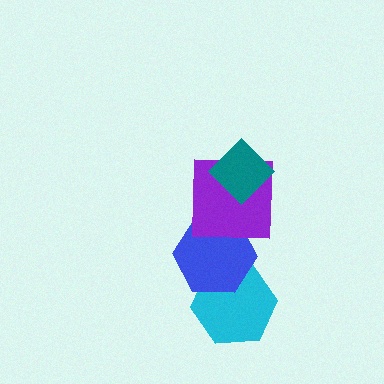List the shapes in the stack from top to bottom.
From top to bottom: the teal diamond, the purple square, the blue hexagon, the cyan hexagon.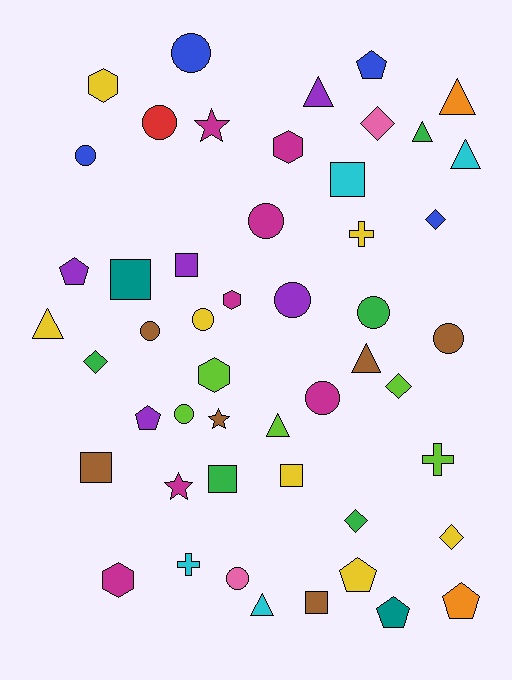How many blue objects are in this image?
There are 4 blue objects.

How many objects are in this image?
There are 50 objects.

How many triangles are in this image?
There are 8 triangles.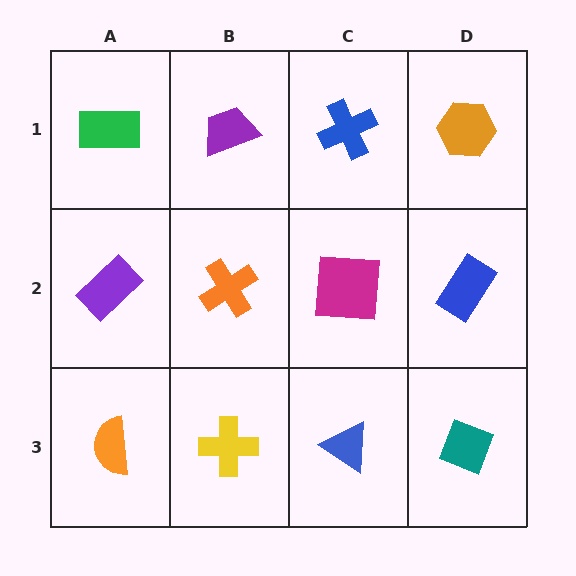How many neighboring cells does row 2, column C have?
4.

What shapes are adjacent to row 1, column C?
A magenta square (row 2, column C), a purple trapezoid (row 1, column B), an orange hexagon (row 1, column D).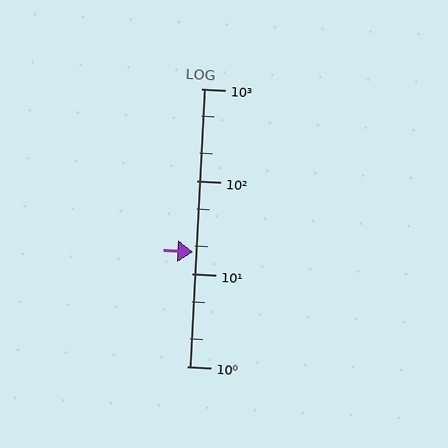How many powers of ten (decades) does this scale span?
The scale spans 3 decades, from 1 to 1000.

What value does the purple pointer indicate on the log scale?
The pointer indicates approximately 17.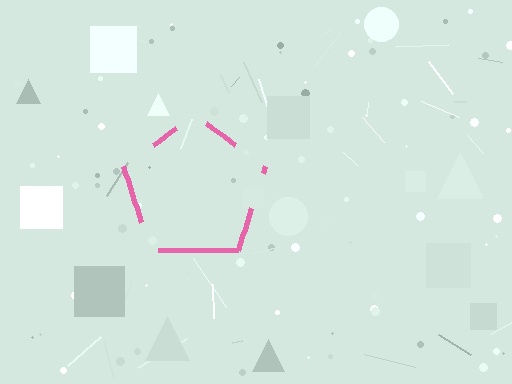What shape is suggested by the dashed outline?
The dashed outline suggests a pentagon.